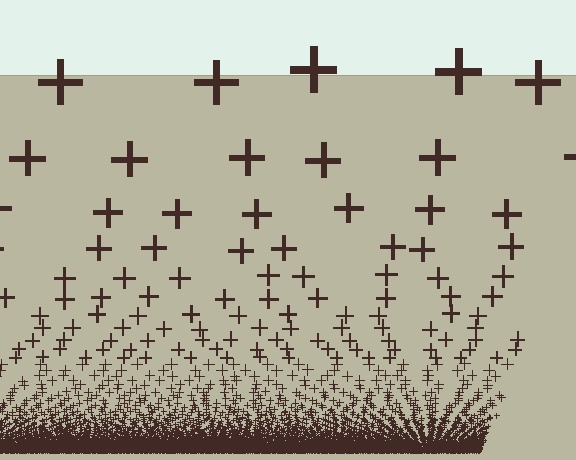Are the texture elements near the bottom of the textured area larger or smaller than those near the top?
Smaller. The gradient is inverted — elements near the bottom are smaller and denser.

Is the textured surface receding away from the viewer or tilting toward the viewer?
The surface appears to tilt toward the viewer. Texture elements get larger and sparser toward the top.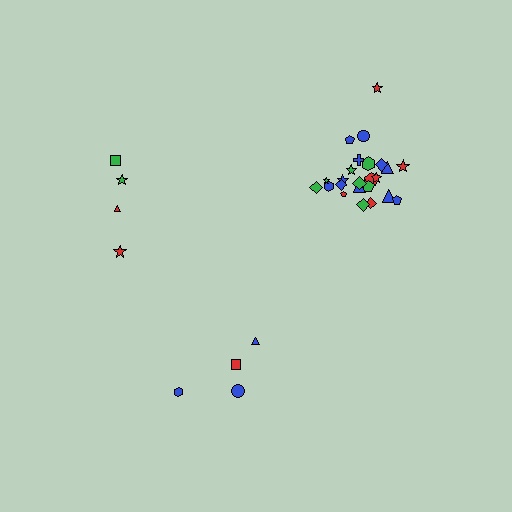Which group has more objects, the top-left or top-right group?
The top-right group.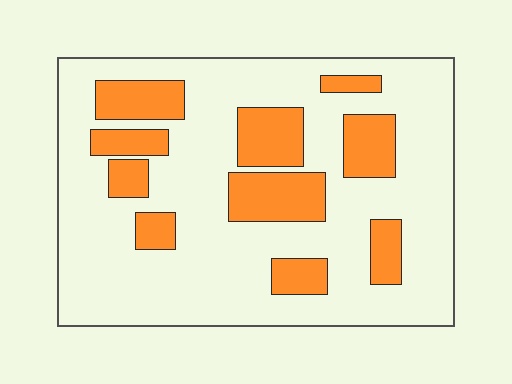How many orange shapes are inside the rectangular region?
10.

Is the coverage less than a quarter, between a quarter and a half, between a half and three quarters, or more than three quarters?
Less than a quarter.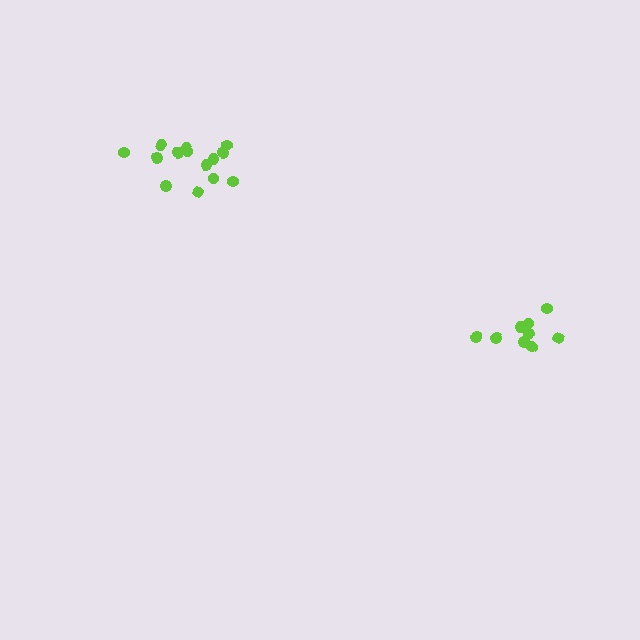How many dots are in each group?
Group 1: 9 dots, Group 2: 14 dots (23 total).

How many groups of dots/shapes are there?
There are 2 groups.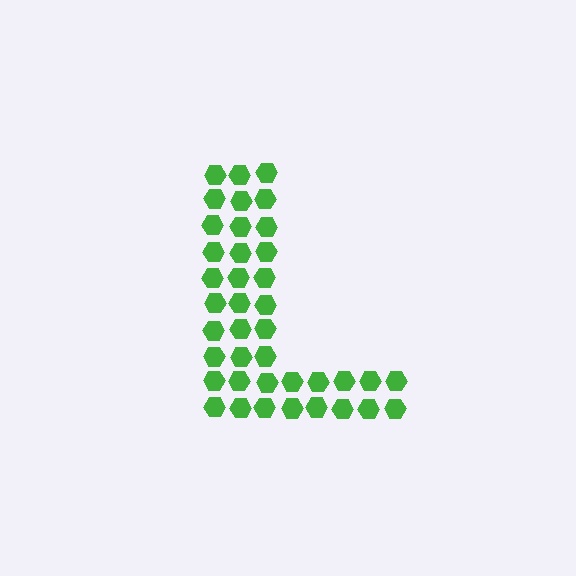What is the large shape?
The large shape is the letter L.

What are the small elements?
The small elements are hexagons.